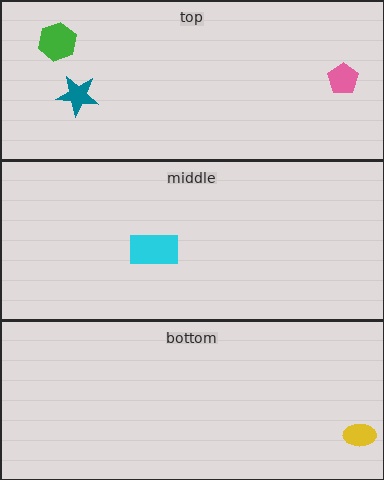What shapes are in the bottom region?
The yellow ellipse.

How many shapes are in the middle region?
1.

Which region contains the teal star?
The top region.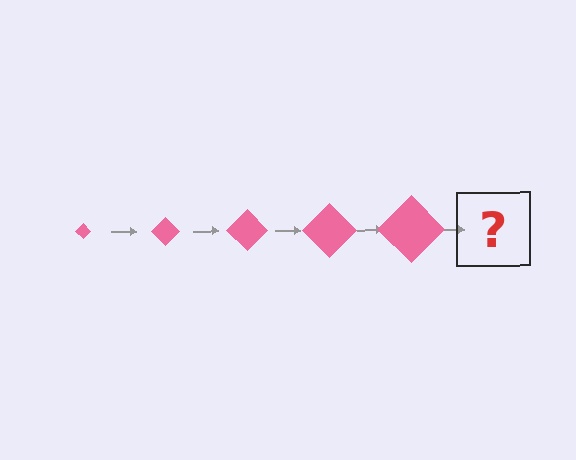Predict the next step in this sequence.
The next step is a pink diamond, larger than the previous one.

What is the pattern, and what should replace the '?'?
The pattern is that the diamond gets progressively larger each step. The '?' should be a pink diamond, larger than the previous one.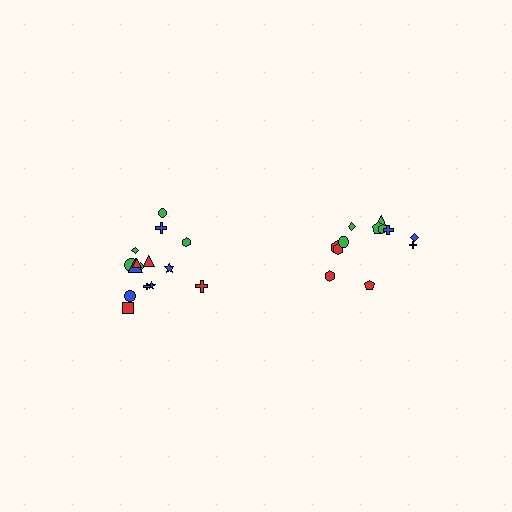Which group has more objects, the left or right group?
The left group.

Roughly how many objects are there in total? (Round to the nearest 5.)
Roughly 25 objects in total.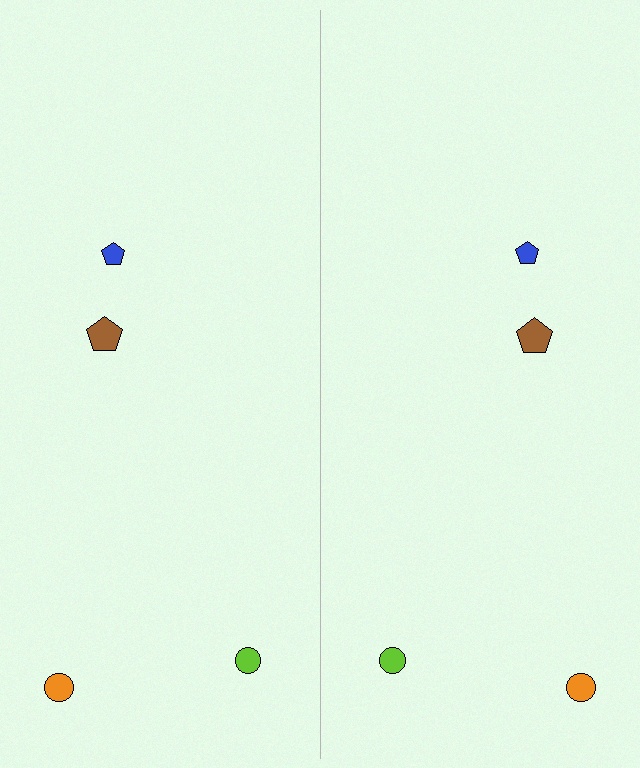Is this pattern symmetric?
Yes, this pattern has bilateral (reflection) symmetry.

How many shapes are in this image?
There are 8 shapes in this image.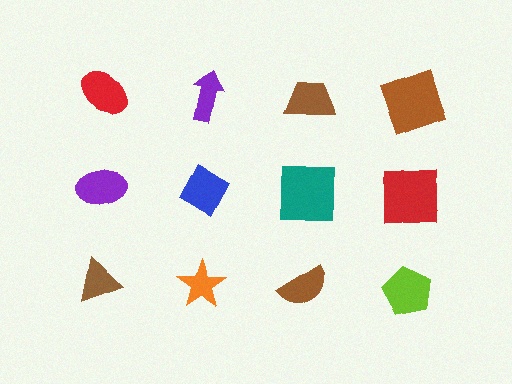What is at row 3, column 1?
A brown triangle.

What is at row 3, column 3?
A brown semicircle.